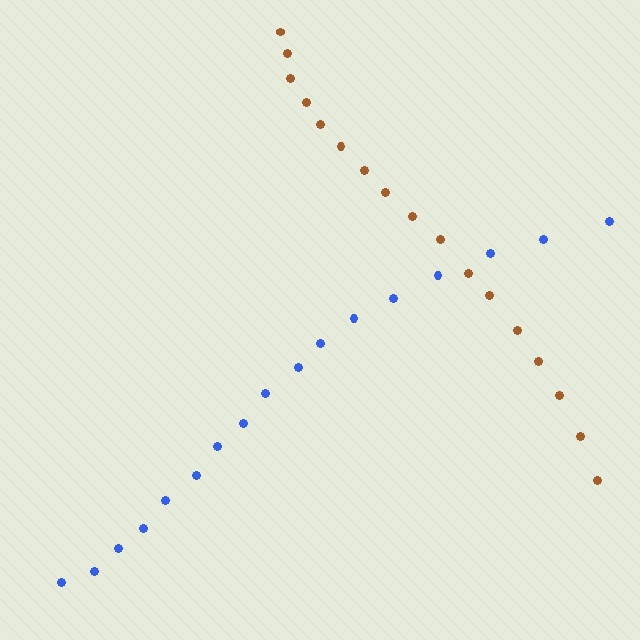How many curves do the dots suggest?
There are 2 distinct paths.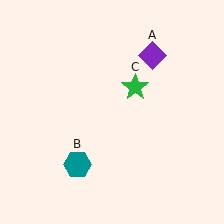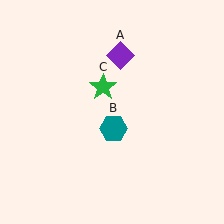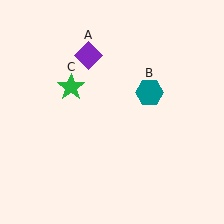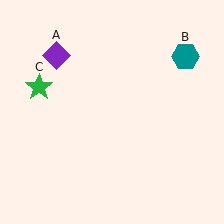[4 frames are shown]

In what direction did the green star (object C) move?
The green star (object C) moved left.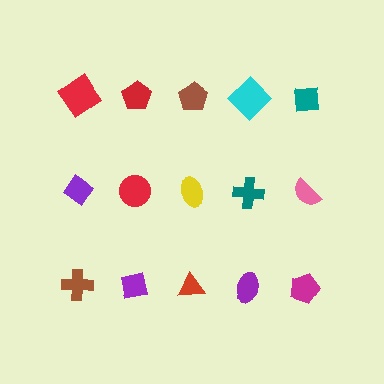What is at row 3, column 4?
A purple ellipse.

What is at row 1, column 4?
A cyan diamond.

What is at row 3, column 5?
A magenta pentagon.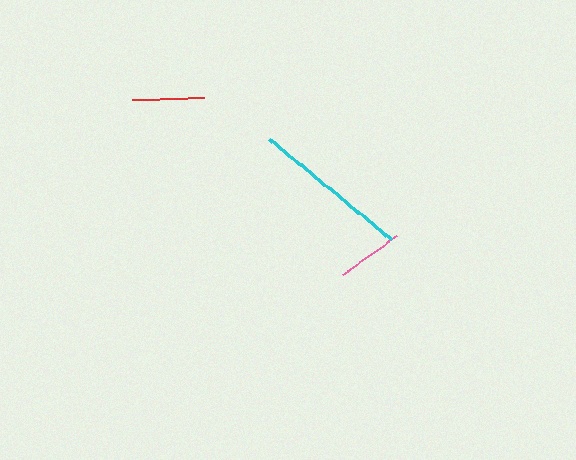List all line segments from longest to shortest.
From longest to shortest: cyan, red, pink.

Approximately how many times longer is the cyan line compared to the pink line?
The cyan line is approximately 2.4 times the length of the pink line.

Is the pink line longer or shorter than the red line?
The red line is longer than the pink line.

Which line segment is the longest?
The cyan line is the longest at approximately 159 pixels.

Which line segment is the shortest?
The pink line is the shortest at approximately 67 pixels.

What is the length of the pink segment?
The pink segment is approximately 67 pixels long.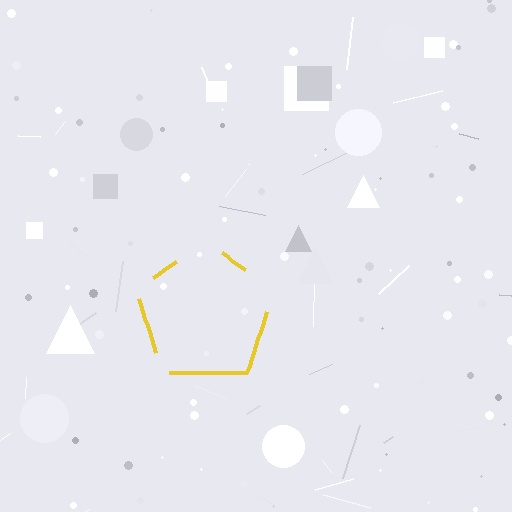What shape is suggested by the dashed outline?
The dashed outline suggests a pentagon.